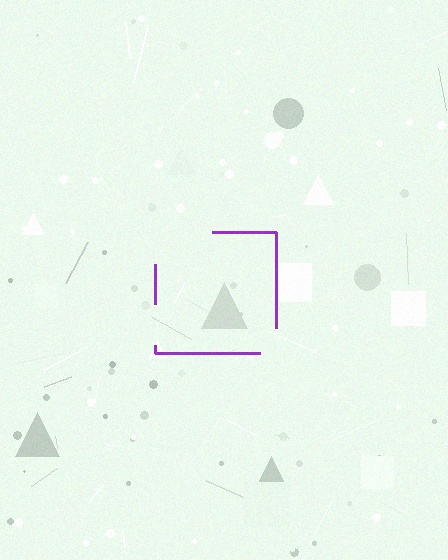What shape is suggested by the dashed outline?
The dashed outline suggests a square.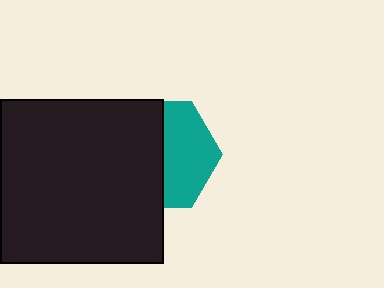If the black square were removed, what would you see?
You would see the complete teal hexagon.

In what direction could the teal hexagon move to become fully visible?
The teal hexagon could move right. That would shift it out from behind the black square entirely.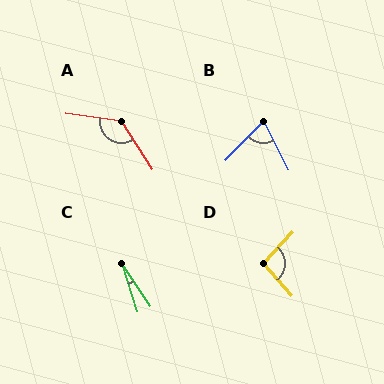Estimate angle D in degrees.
Approximately 97 degrees.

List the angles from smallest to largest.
C (16°), B (71°), D (97°), A (130°).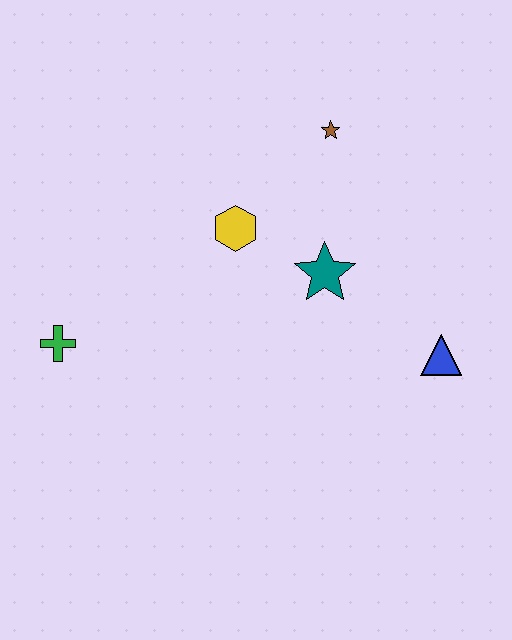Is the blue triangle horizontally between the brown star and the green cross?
No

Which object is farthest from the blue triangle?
The green cross is farthest from the blue triangle.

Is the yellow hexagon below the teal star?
No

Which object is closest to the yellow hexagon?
The teal star is closest to the yellow hexagon.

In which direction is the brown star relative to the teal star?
The brown star is above the teal star.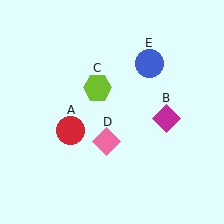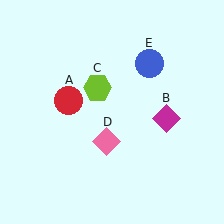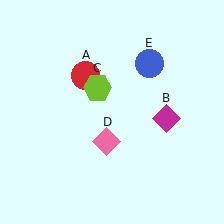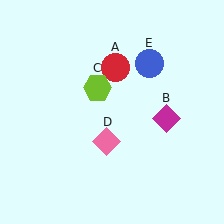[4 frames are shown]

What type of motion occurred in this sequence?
The red circle (object A) rotated clockwise around the center of the scene.